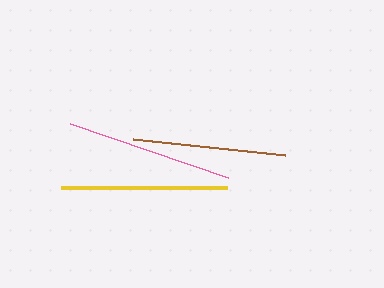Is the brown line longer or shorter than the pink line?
The pink line is longer than the brown line.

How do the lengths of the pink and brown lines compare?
The pink and brown lines are approximately the same length.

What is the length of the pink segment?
The pink segment is approximately 168 pixels long.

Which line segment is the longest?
The pink line is the longest at approximately 168 pixels.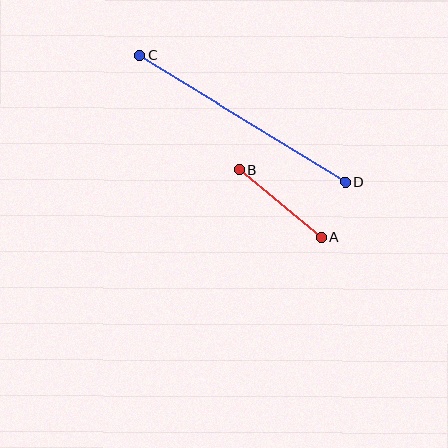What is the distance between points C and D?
The distance is approximately 241 pixels.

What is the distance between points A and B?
The distance is approximately 106 pixels.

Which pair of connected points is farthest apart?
Points C and D are farthest apart.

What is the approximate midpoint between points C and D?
The midpoint is at approximately (242, 118) pixels.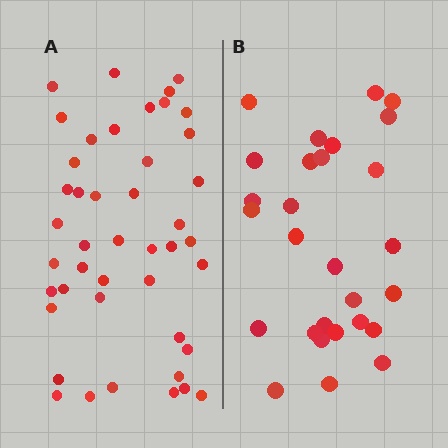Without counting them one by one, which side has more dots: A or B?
Region A (the left region) has more dots.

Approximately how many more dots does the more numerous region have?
Region A has approximately 15 more dots than region B.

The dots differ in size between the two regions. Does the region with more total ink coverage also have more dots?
No. Region B has more total ink coverage because its dots are larger, but region A actually contains more individual dots. Total area can be misleading — the number of items is what matters here.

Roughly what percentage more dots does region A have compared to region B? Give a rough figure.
About 55% more.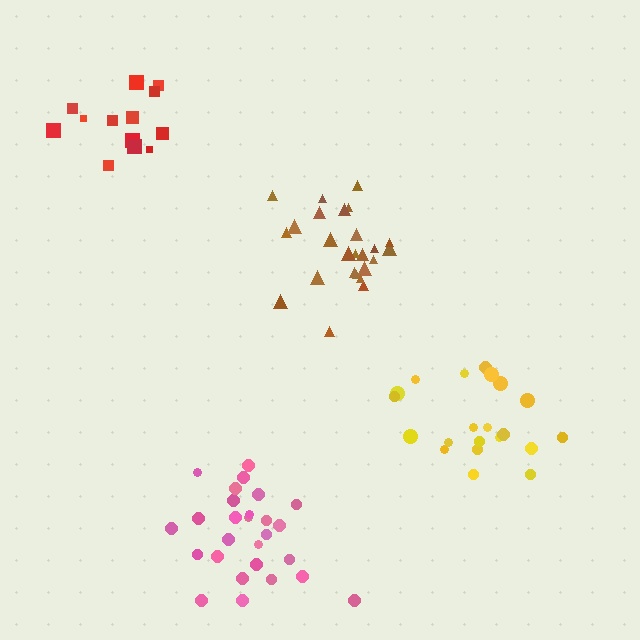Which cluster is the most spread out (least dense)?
Red.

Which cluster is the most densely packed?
Brown.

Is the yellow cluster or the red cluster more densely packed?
Yellow.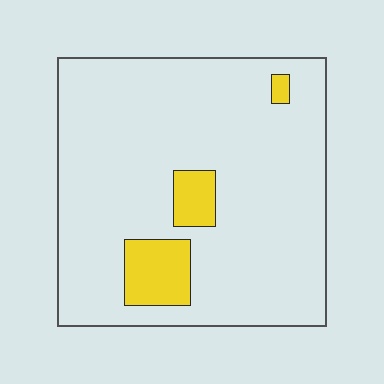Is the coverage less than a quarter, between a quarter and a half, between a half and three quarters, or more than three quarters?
Less than a quarter.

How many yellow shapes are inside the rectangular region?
3.